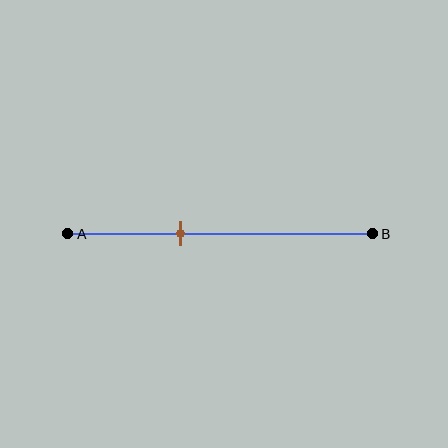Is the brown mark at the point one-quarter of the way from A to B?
No, the mark is at about 35% from A, not at the 25% one-quarter point.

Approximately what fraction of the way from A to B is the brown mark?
The brown mark is approximately 35% of the way from A to B.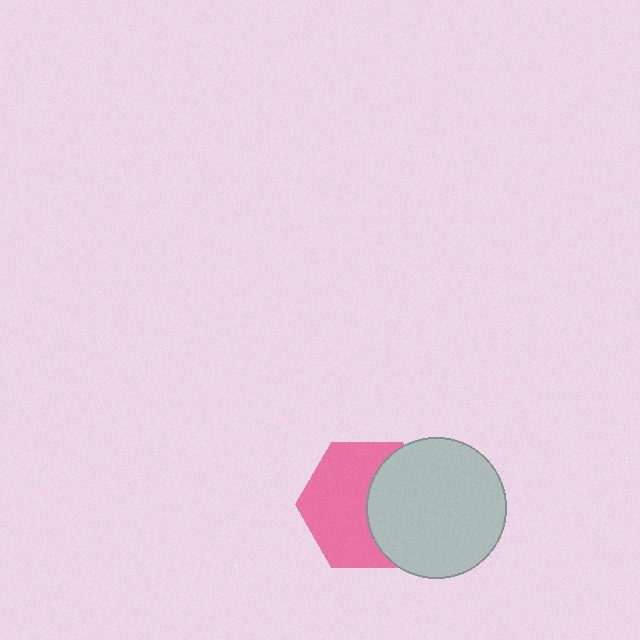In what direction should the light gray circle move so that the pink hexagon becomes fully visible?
The light gray circle should move right. That is the shortest direction to clear the overlap and leave the pink hexagon fully visible.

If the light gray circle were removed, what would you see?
You would see the complete pink hexagon.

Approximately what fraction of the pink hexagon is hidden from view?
Roughly 41% of the pink hexagon is hidden behind the light gray circle.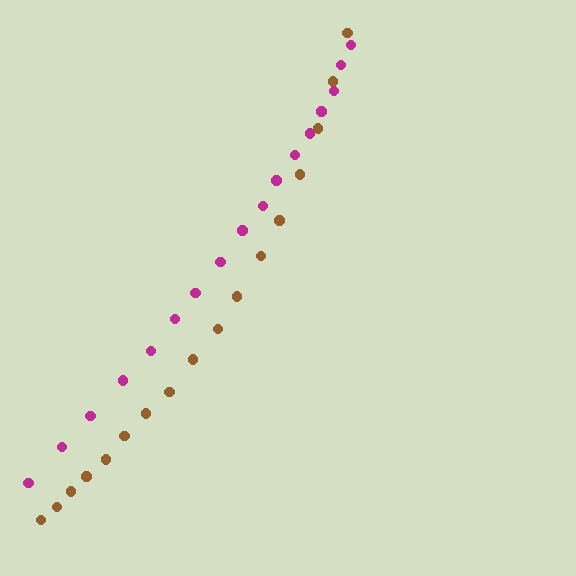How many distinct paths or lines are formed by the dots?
There are 2 distinct paths.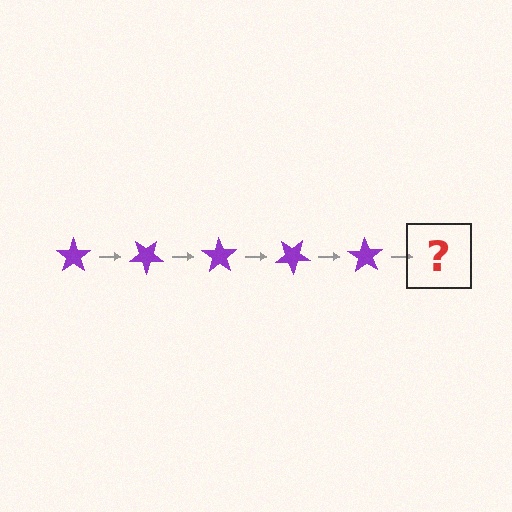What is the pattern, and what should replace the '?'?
The pattern is that the star rotates 35 degrees each step. The '?' should be a purple star rotated 175 degrees.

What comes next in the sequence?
The next element should be a purple star rotated 175 degrees.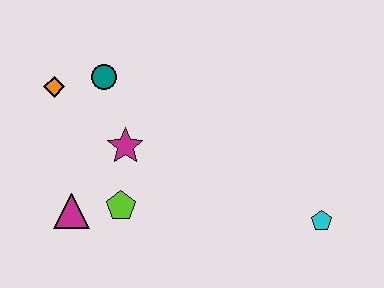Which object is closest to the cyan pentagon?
The lime pentagon is closest to the cyan pentagon.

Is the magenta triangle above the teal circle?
No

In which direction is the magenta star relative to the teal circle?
The magenta star is below the teal circle.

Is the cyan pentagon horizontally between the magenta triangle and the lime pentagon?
No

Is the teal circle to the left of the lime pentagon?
Yes